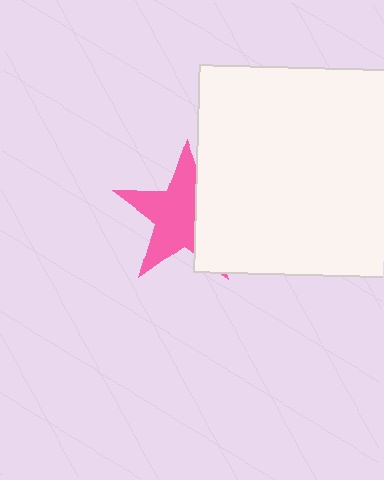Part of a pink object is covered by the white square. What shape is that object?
It is a star.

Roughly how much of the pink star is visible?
About half of it is visible (roughly 63%).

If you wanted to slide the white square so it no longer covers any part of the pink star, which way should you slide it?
Slide it right — that is the most direct way to separate the two shapes.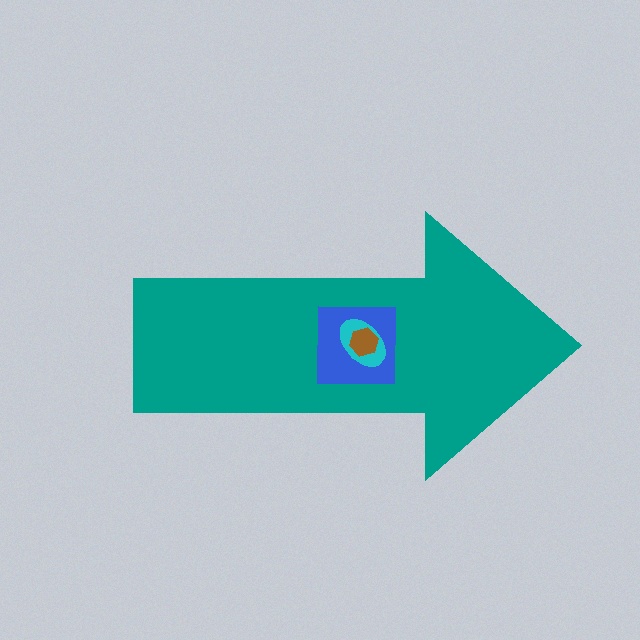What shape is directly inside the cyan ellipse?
The brown hexagon.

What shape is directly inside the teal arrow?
The blue square.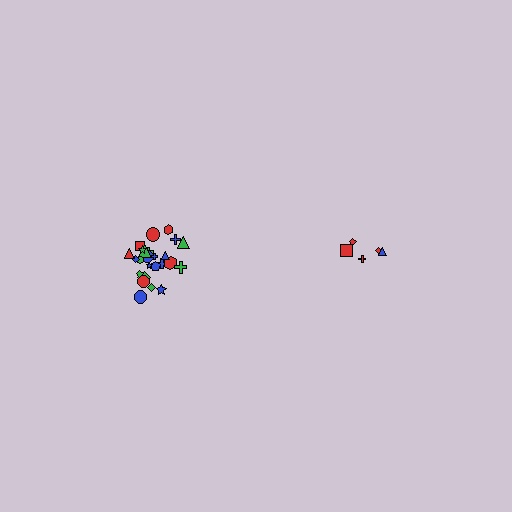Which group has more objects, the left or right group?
The left group.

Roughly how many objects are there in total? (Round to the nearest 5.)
Roughly 30 objects in total.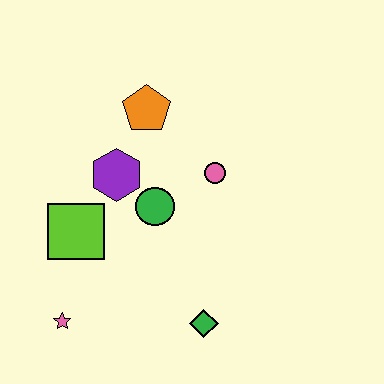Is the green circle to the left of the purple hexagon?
No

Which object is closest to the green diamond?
The green circle is closest to the green diamond.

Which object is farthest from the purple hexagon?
The green diamond is farthest from the purple hexagon.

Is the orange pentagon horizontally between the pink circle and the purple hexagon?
Yes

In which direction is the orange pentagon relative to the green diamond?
The orange pentagon is above the green diamond.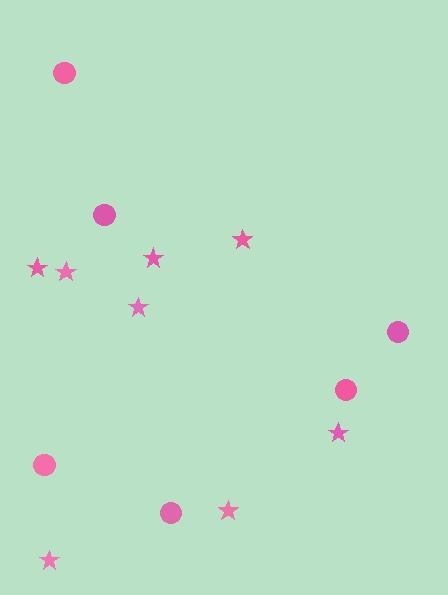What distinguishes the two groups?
There are 2 groups: one group of circles (6) and one group of stars (8).